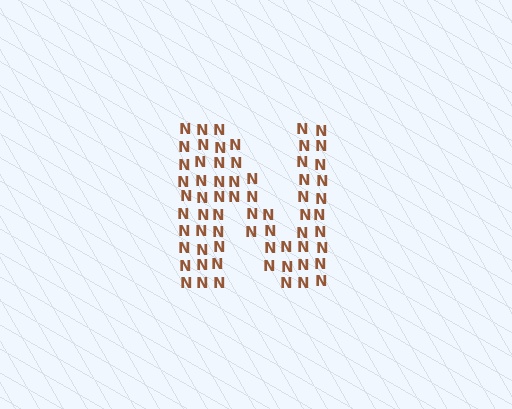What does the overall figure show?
The overall figure shows the letter N.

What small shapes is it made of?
It is made of small letter N's.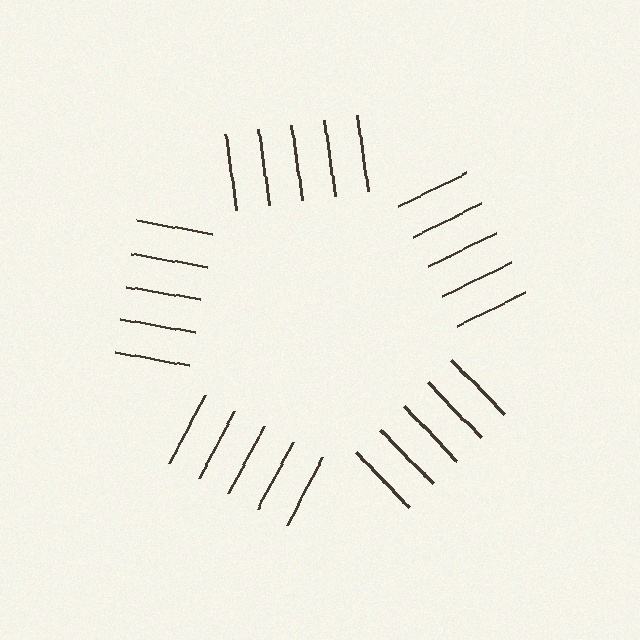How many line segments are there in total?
25 — 5 along each of the 5 edges.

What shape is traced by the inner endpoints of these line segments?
An illusory pentagon — the line segments terminate on its edges but no continuous stroke is drawn.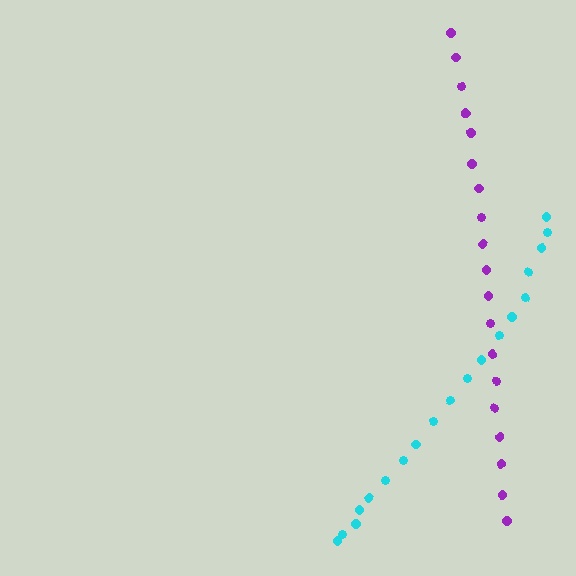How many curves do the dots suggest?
There are 2 distinct paths.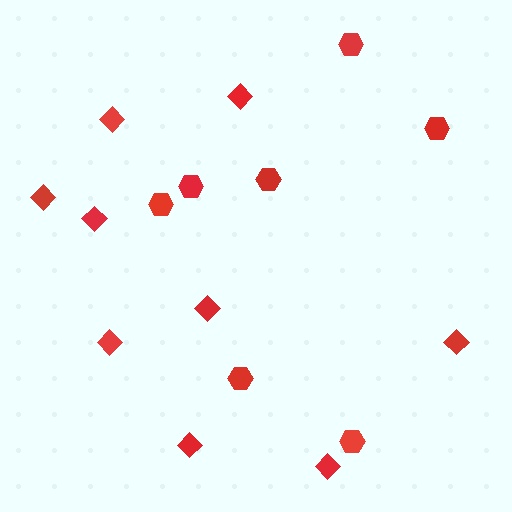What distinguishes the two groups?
There are 2 groups: one group of hexagons (7) and one group of diamonds (9).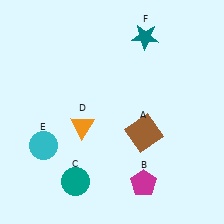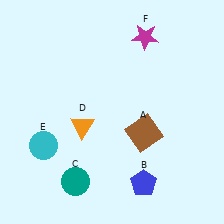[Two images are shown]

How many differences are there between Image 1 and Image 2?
There are 2 differences between the two images.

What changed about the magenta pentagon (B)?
In Image 1, B is magenta. In Image 2, it changed to blue.